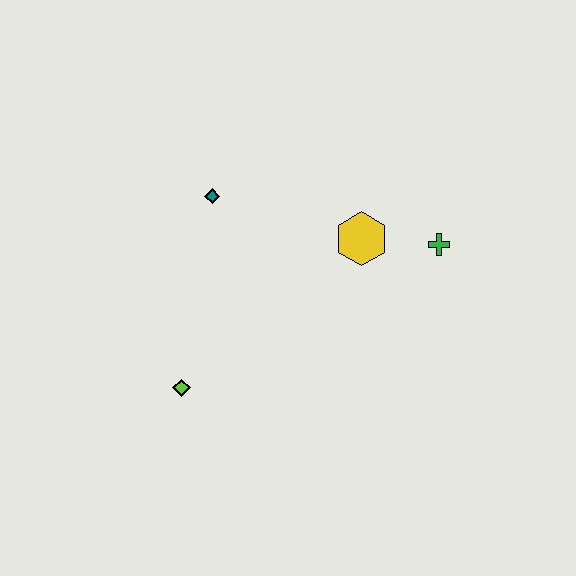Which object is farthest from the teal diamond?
The green cross is farthest from the teal diamond.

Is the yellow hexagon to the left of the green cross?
Yes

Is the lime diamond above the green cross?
No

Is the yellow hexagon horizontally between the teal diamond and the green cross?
Yes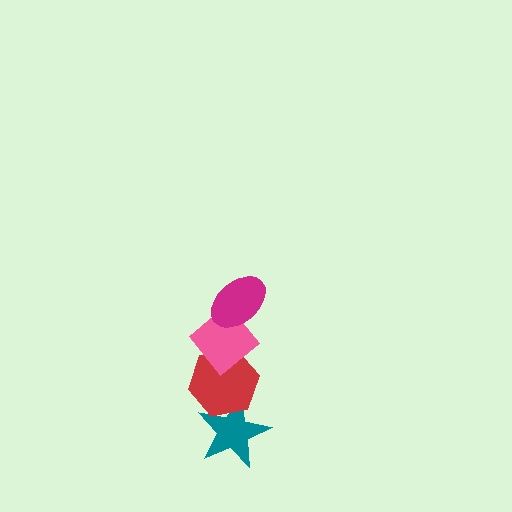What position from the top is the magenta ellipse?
The magenta ellipse is 1st from the top.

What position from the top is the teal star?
The teal star is 4th from the top.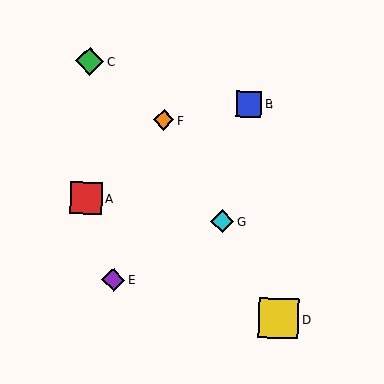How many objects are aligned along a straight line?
3 objects (D, F, G) are aligned along a straight line.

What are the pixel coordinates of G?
Object G is at (222, 221).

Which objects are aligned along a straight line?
Objects D, F, G are aligned along a straight line.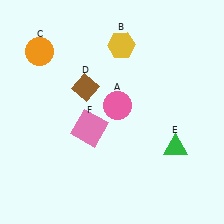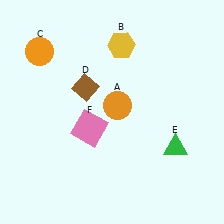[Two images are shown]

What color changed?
The circle (A) changed from pink in Image 1 to orange in Image 2.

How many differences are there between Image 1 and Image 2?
There is 1 difference between the two images.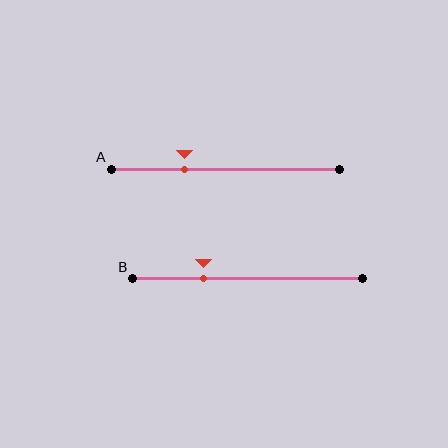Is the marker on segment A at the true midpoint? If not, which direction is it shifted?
No, the marker on segment A is shifted to the left by about 18% of the segment length.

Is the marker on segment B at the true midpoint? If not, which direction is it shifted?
No, the marker on segment B is shifted to the left by about 19% of the segment length.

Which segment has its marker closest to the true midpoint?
Segment A has its marker closest to the true midpoint.